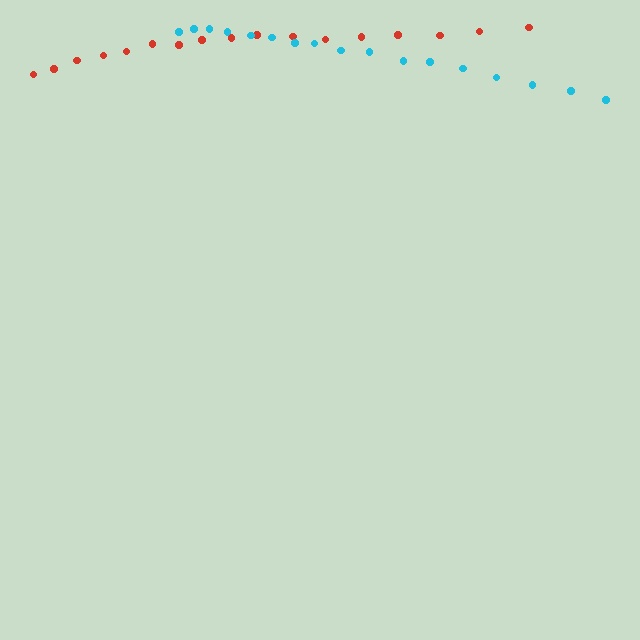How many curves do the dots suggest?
There are 2 distinct paths.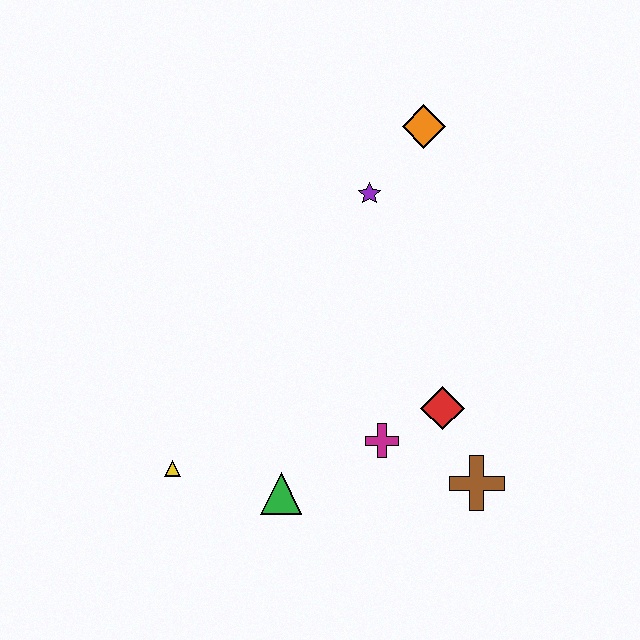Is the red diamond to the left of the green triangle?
No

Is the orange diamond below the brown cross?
No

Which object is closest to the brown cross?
The red diamond is closest to the brown cross.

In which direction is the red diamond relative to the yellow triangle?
The red diamond is to the right of the yellow triangle.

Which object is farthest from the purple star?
The yellow triangle is farthest from the purple star.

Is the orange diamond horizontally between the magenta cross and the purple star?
No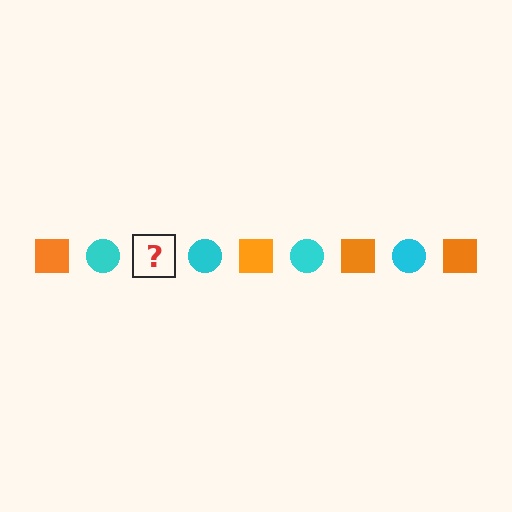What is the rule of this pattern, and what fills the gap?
The rule is that the pattern alternates between orange square and cyan circle. The gap should be filled with an orange square.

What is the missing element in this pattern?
The missing element is an orange square.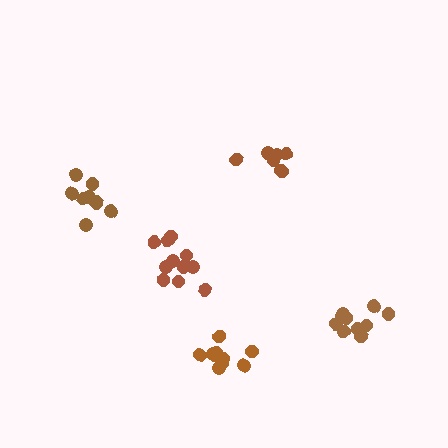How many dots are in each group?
Group 1: 7 dots, Group 2: 10 dots, Group 3: 11 dots, Group 4: 9 dots, Group 5: 10 dots (47 total).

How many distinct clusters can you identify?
There are 5 distinct clusters.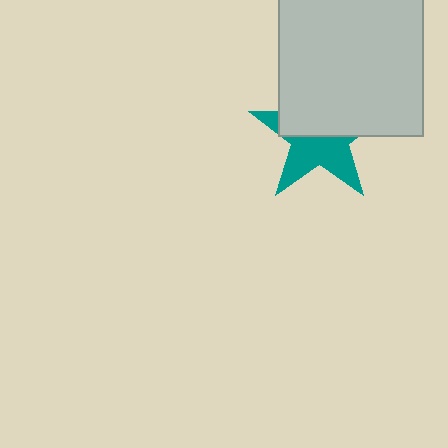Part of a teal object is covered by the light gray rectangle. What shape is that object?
It is a star.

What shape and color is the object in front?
The object in front is a light gray rectangle.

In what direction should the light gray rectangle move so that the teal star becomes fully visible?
The light gray rectangle should move up. That is the shortest direction to clear the overlap and leave the teal star fully visible.